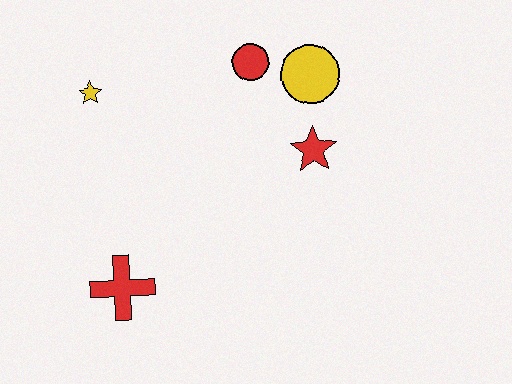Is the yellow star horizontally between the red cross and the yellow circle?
No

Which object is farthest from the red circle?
The red cross is farthest from the red circle.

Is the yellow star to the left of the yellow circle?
Yes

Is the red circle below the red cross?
No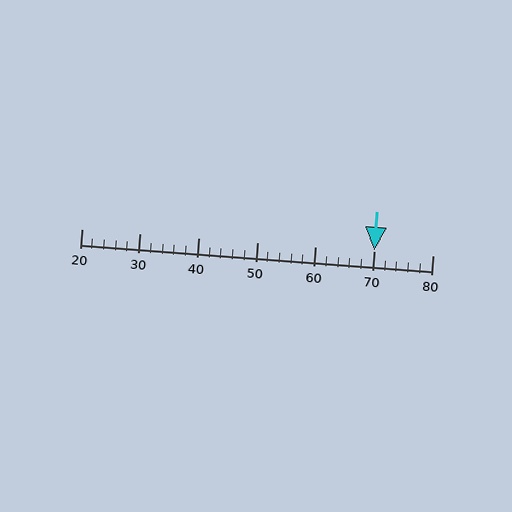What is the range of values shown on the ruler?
The ruler shows values from 20 to 80.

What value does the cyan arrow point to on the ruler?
The cyan arrow points to approximately 70.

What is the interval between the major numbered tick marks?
The major tick marks are spaced 10 units apart.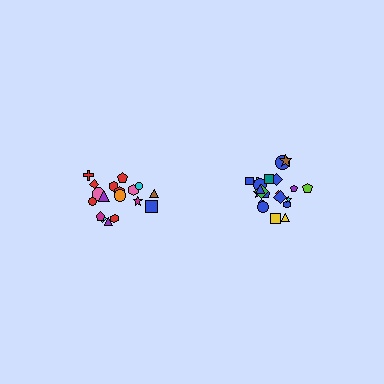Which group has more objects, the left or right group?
The right group.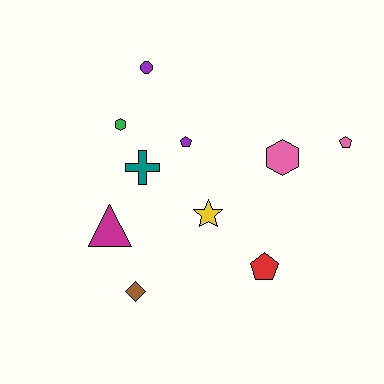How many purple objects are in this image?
There are 2 purple objects.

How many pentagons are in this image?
There are 3 pentagons.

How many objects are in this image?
There are 10 objects.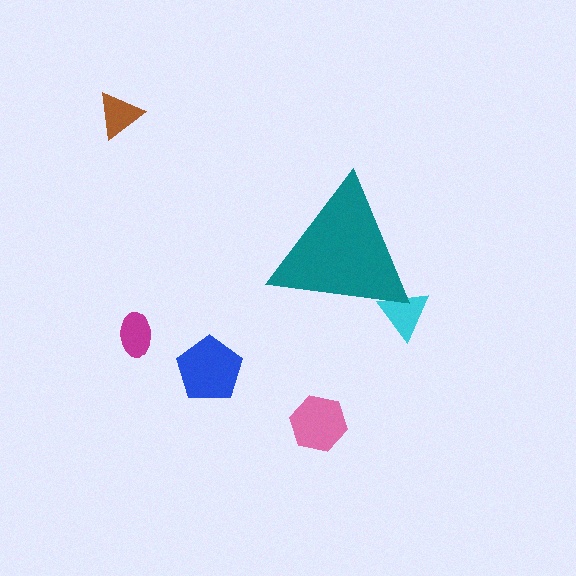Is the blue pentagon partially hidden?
No, the blue pentagon is fully visible.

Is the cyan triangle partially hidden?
Yes, the cyan triangle is partially hidden behind the teal triangle.